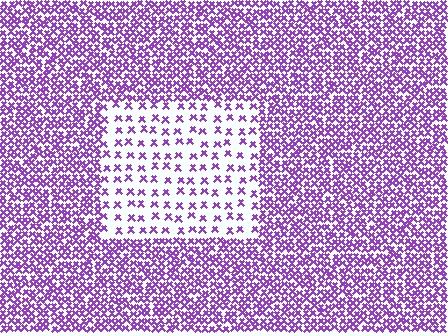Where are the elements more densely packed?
The elements are more densely packed outside the rectangle boundary.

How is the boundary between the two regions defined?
The boundary is defined by a change in element density (approximately 2.9x ratio). All elements are the same color, size, and shape.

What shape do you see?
I see a rectangle.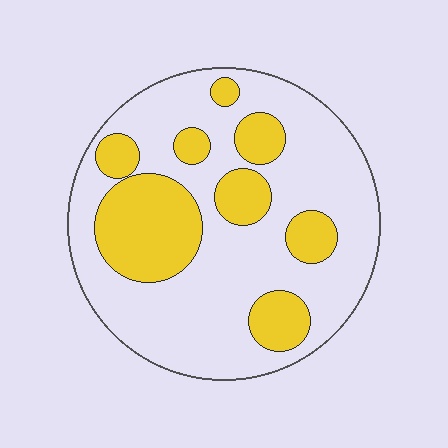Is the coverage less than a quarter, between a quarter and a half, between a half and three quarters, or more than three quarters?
Between a quarter and a half.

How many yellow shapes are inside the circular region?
8.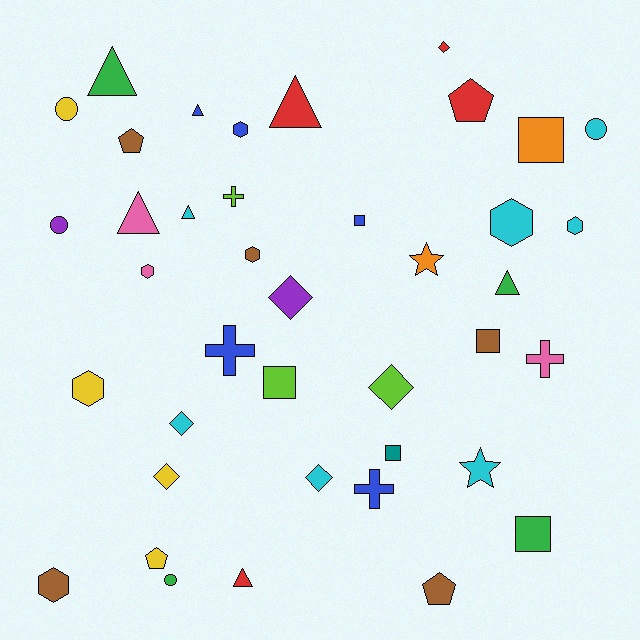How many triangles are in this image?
There are 7 triangles.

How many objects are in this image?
There are 40 objects.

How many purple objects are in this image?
There are 2 purple objects.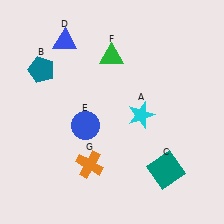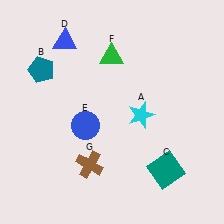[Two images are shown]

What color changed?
The cross (G) changed from orange in Image 1 to brown in Image 2.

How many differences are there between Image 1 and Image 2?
There is 1 difference between the two images.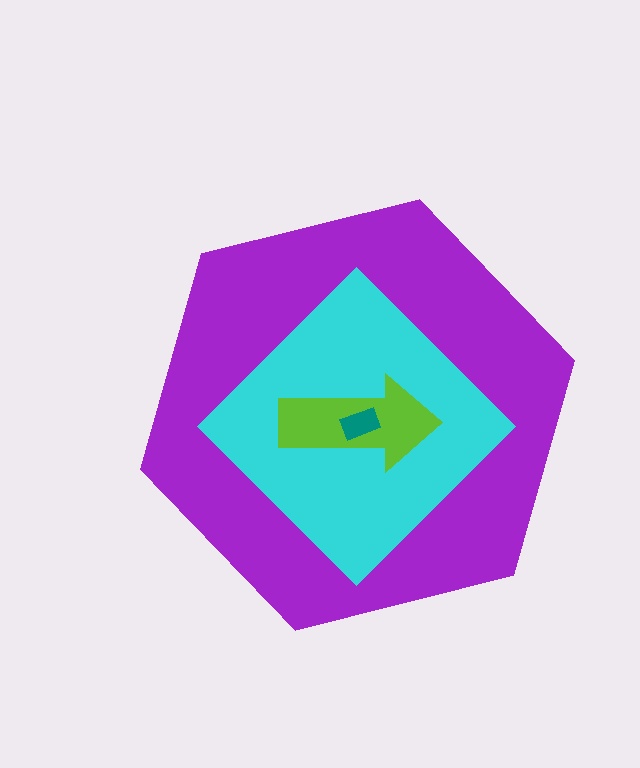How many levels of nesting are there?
4.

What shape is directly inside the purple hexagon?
The cyan diamond.